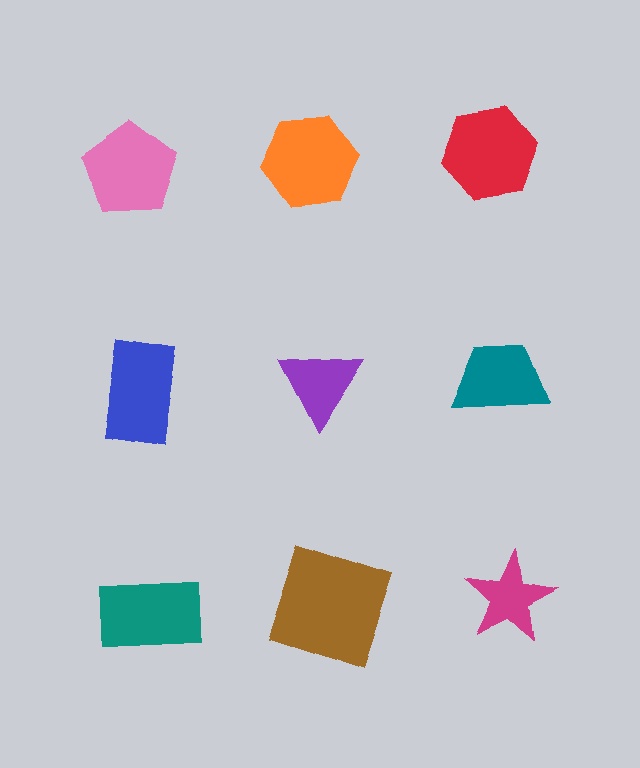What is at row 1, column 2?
An orange hexagon.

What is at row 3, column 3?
A magenta star.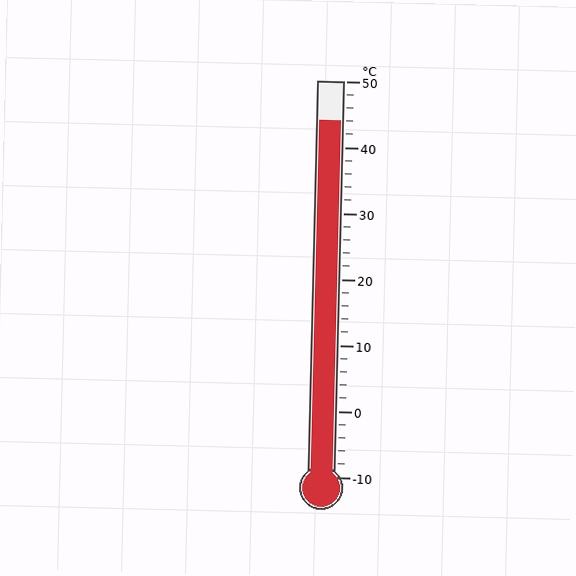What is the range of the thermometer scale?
The thermometer scale ranges from -10°C to 50°C.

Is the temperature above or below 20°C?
The temperature is above 20°C.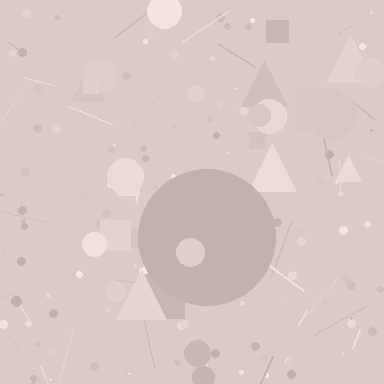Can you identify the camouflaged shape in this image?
The camouflaged shape is a circle.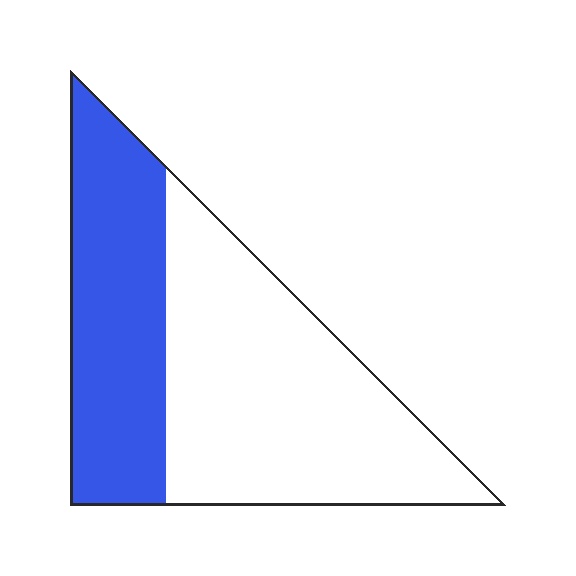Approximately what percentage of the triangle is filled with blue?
Approximately 40%.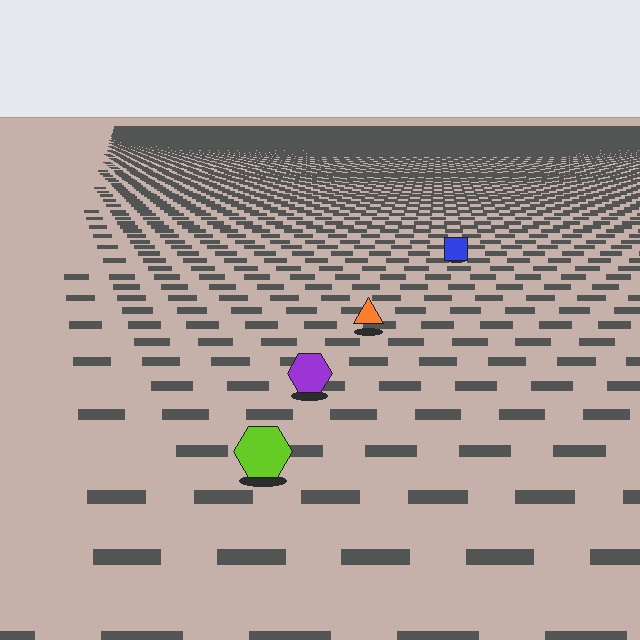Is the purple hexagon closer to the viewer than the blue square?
Yes. The purple hexagon is closer — you can tell from the texture gradient: the ground texture is coarser near it.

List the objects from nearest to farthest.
From nearest to farthest: the lime hexagon, the purple hexagon, the orange triangle, the blue square.